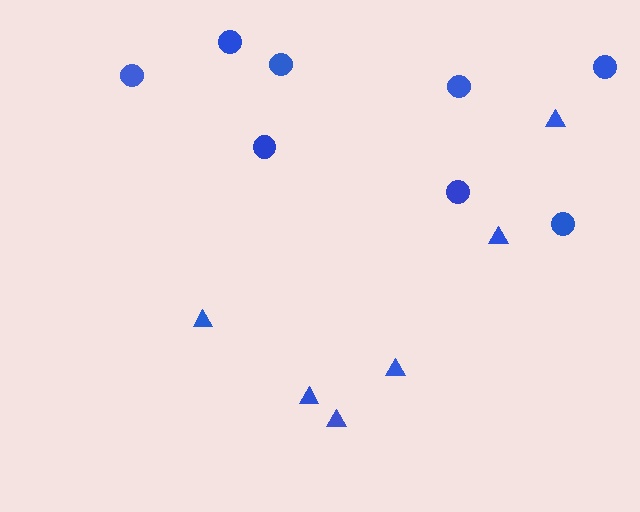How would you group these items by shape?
There are 2 groups: one group of circles (8) and one group of triangles (6).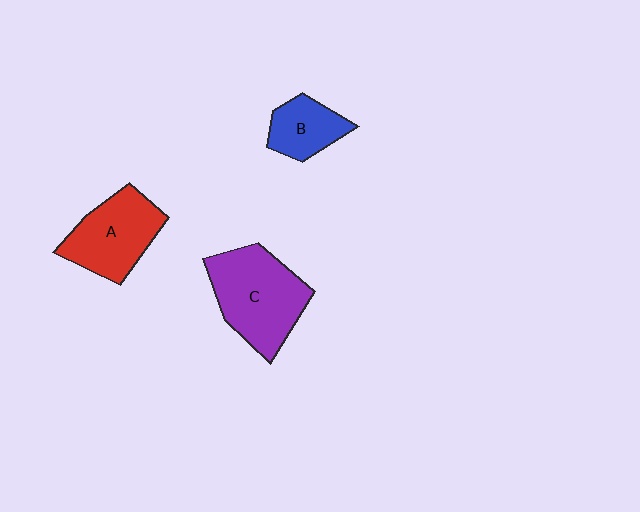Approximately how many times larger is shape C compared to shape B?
Approximately 2.0 times.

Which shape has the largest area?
Shape C (purple).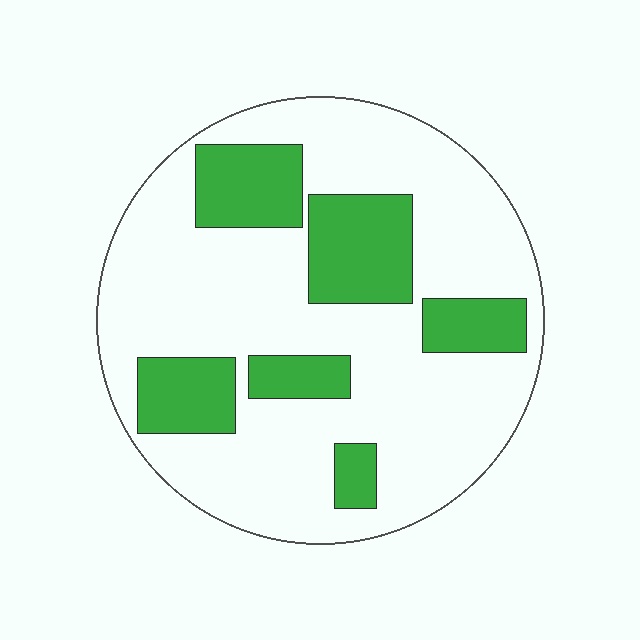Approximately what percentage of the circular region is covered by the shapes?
Approximately 25%.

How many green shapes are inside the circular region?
6.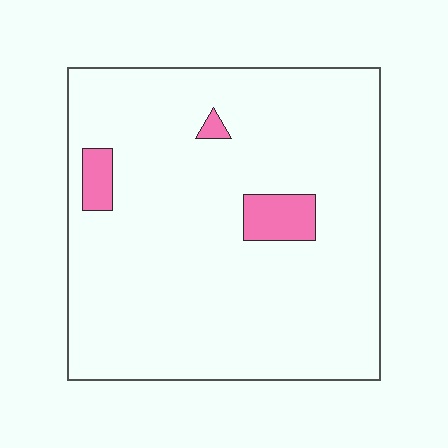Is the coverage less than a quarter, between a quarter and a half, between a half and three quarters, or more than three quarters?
Less than a quarter.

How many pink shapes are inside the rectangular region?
3.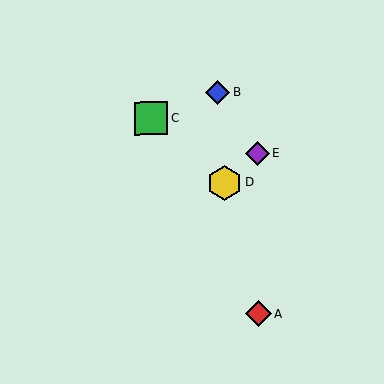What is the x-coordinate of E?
Object E is at x≈257.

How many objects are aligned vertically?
2 objects (A, E) are aligned vertically.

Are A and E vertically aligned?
Yes, both are at x≈258.